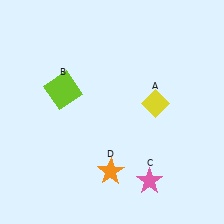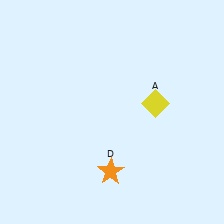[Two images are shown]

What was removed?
The lime square (B), the pink star (C) were removed in Image 2.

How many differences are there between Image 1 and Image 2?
There are 2 differences between the two images.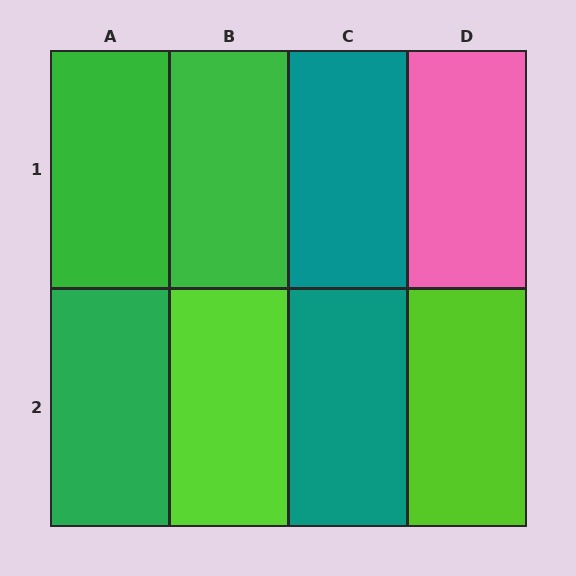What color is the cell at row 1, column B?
Green.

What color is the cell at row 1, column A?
Green.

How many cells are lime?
2 cells are lime.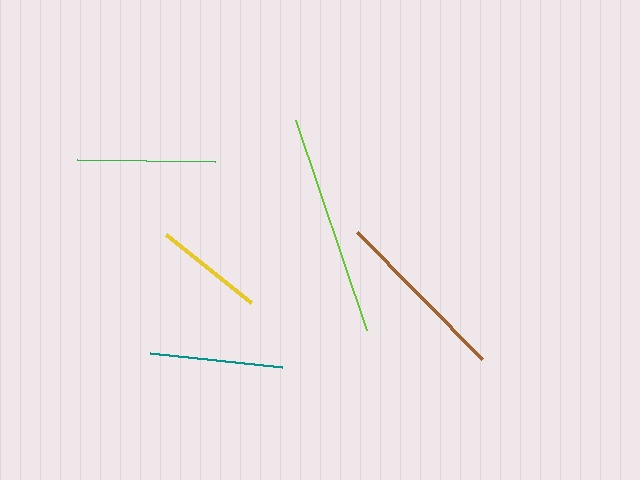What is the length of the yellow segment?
The yellow segment is approximately 109 pixels long.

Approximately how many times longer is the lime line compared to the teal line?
The lime line is approximately 1.7 times the length of the teal line.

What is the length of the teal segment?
The teal segment is approximately 133 pixels long.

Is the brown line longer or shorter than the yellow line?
The brown line is longer than the yellow line.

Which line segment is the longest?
The lime line is the longest at approximately 222 pixels.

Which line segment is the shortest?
The yellow line is the shortest at approximately 109 pixels.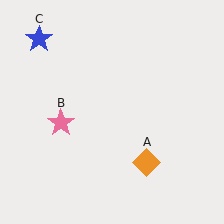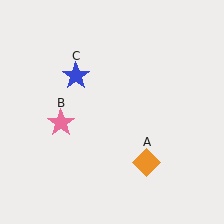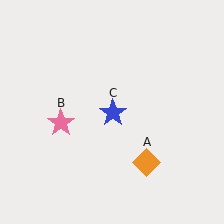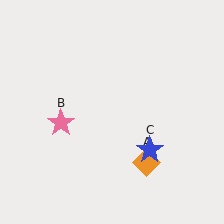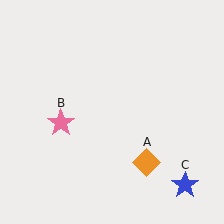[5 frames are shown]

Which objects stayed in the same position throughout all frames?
Orange diamond (object A) and pink star (object B) remained stationary.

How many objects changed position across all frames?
1 object changed position: blue star (object C).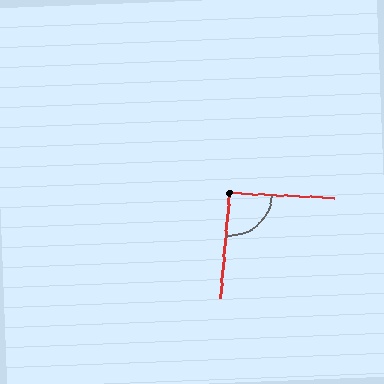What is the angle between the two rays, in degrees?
Approximately 92 degrees.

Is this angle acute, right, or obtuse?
It is approximately a right angle.